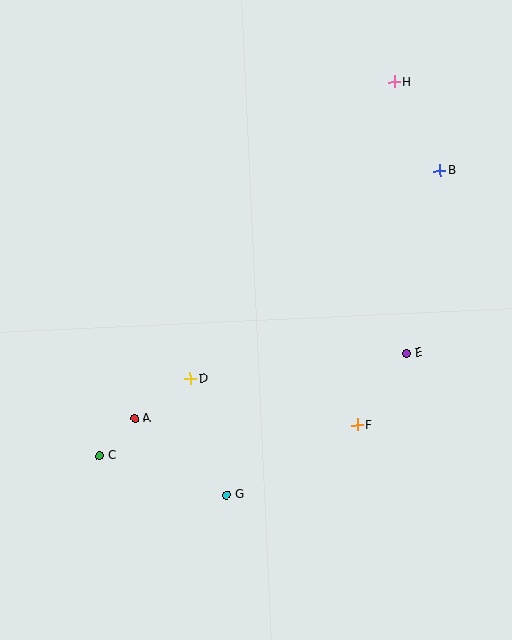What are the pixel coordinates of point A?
Point A is at (135, 418).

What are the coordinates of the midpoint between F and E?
The midpoint between F and E is at (382, 389).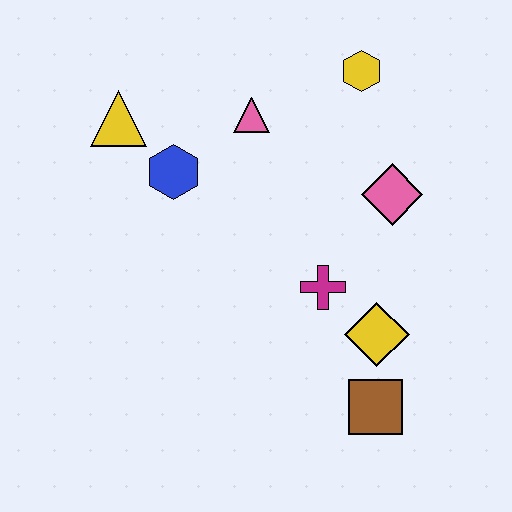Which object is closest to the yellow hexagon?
The pink triangle is closest to the yellow hexagon.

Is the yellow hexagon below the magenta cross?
No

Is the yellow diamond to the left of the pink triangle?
No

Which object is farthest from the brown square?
The yellow triangle is farthest from the brown square.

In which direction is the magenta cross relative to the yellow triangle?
The magenta cross is to the right of the yellow triangle.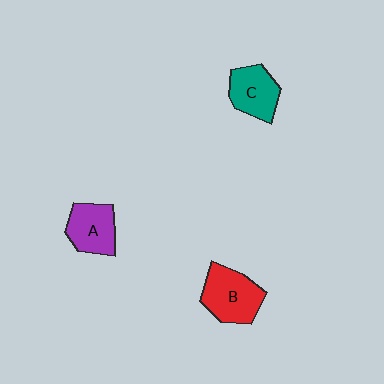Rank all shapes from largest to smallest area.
From largest to smallest: B (red), A (purple), C (teal).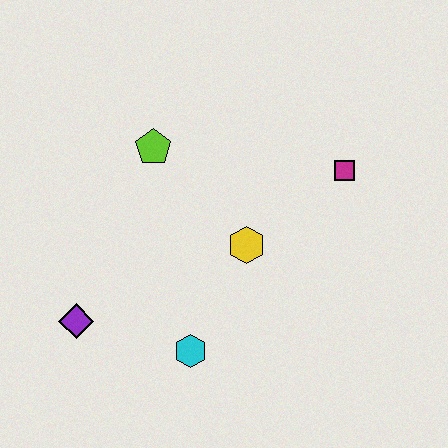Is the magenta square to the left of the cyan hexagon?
No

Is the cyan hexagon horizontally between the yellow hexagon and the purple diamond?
Yes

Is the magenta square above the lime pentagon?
No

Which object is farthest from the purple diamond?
The magenta square is farthest from the purple diamond.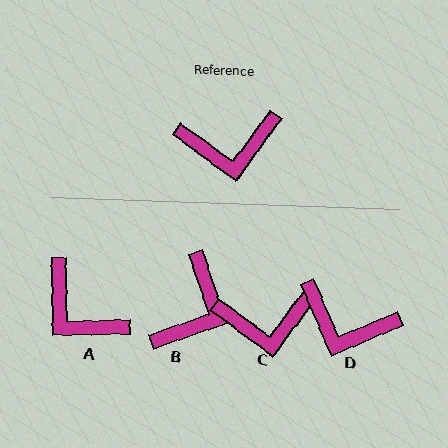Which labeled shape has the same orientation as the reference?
C.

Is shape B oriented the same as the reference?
No, it is off by about 55 degrees.